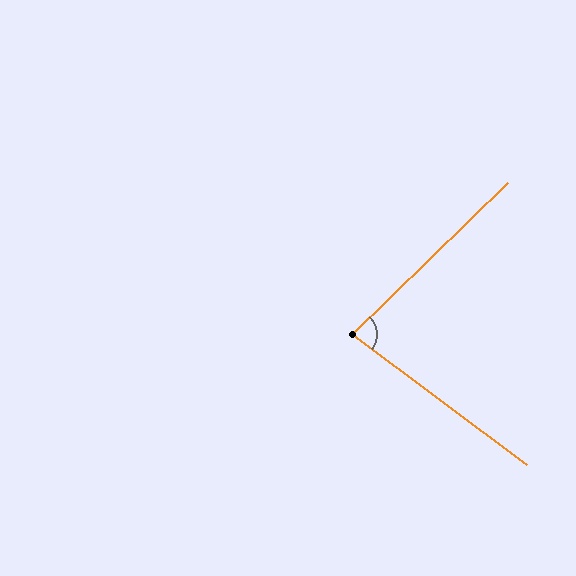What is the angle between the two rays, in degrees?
Approximately 81 degrees.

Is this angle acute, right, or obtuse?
It is acute.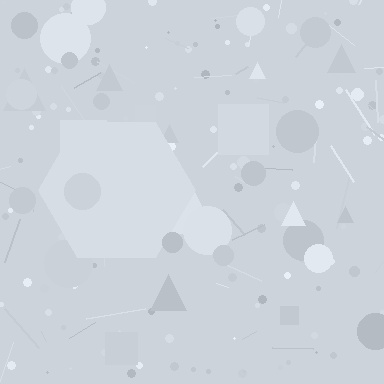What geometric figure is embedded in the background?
A hexagon is embedded in the background.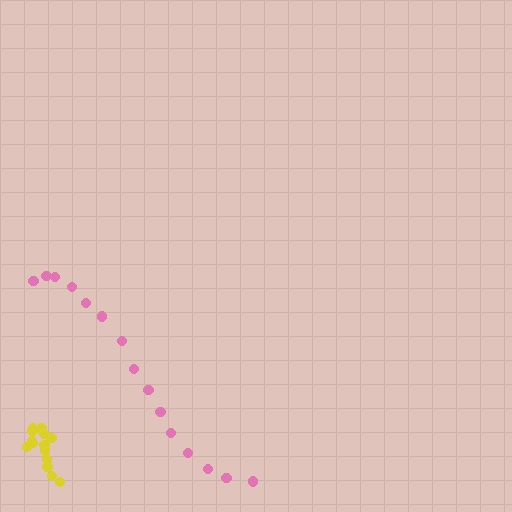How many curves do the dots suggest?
There are 2 distinct paths.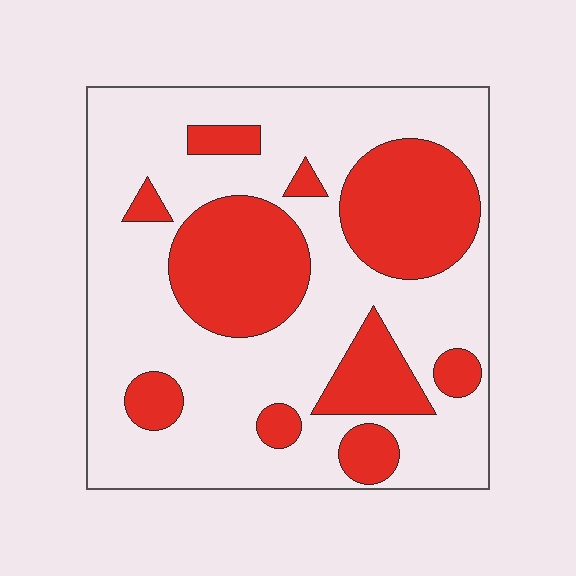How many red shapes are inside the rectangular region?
10.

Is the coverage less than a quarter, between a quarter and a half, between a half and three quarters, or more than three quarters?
Between a quarter and a half.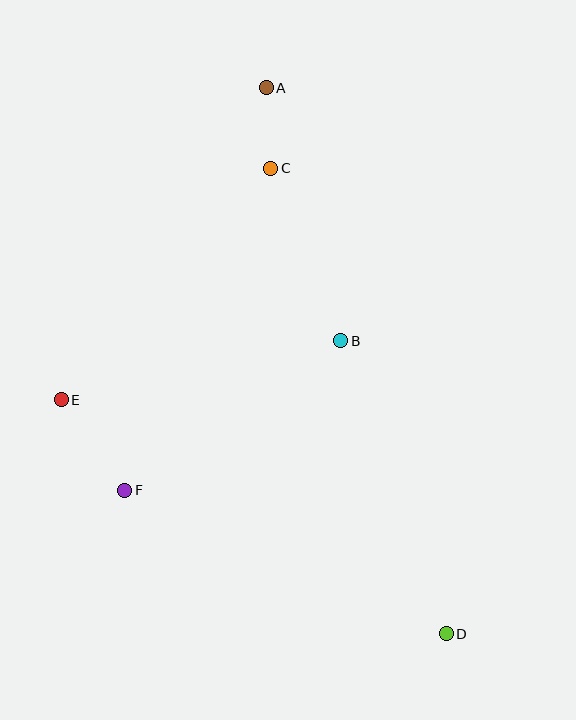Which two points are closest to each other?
Points A and C are closest to each other.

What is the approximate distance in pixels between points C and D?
The distance between C and D is approximately 498 pixels.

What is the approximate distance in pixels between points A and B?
The distance between A and B is approximately 264 pixels.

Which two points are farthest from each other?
Points A and D are farthest from each other.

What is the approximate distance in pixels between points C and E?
The distance between C and E is approximately 312 pixels.